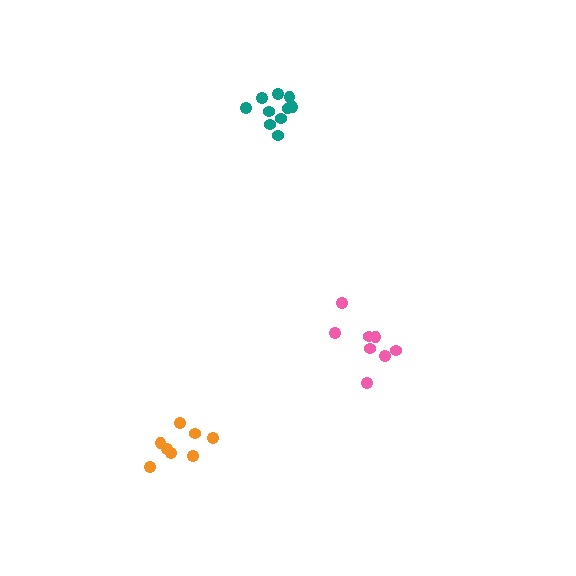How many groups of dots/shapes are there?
There are 3 groups.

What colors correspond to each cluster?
The clusters are colored: teal, pink, orange.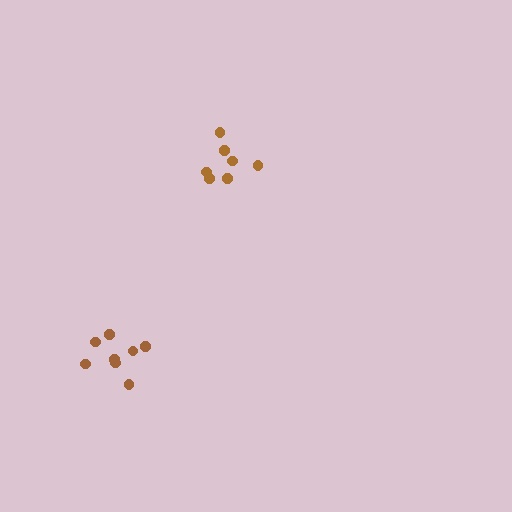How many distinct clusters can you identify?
There are 2 distinct clusters.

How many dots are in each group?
Group 1: 7 dots, Group 2: 8 dots (15 total).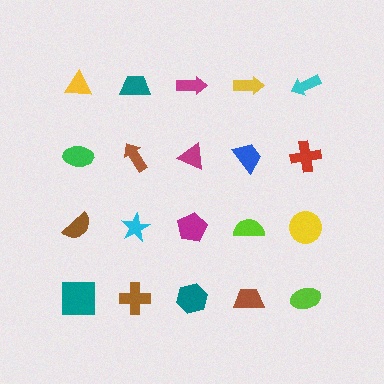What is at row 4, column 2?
A brown cross.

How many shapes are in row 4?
5 shapes.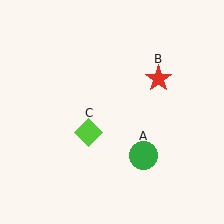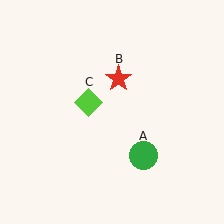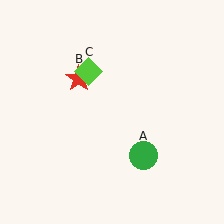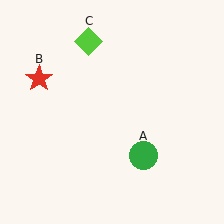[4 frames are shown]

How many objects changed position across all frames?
2 objects changed position: red star (object B), lime diamond (object C).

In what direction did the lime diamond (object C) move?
The lime diamond (object C) moved up.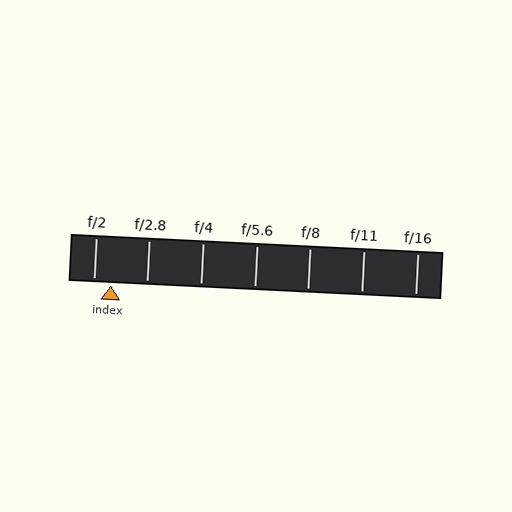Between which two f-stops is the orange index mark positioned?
The index mark is between f/2 and f/2.8.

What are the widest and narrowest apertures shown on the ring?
The widest aperture shown is f/2 and the narrowest is f/16.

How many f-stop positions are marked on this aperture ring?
There are 7 f-stop positions marked.